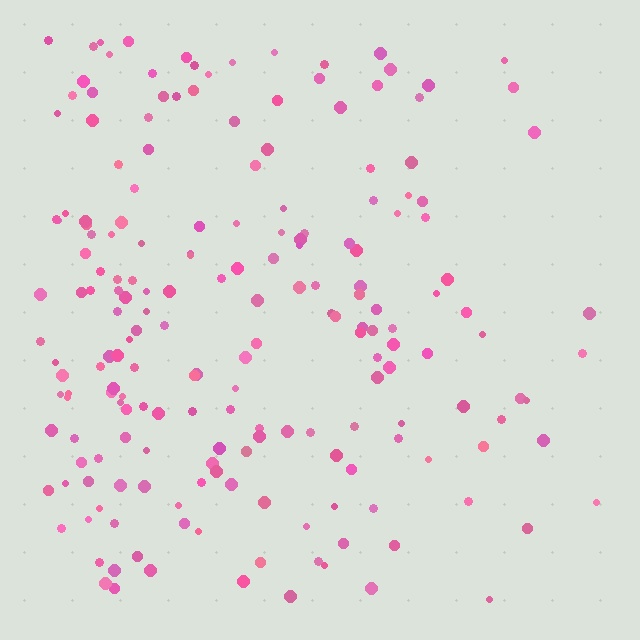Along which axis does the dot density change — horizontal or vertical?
Horizontal.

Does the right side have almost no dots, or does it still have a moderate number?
Still a moderate number, just noticeably fewer than the left.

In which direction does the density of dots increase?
From right to left, with the left side densest.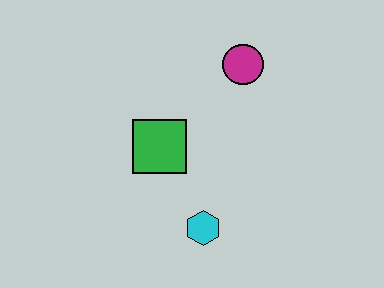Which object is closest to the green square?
The cyan hexagon is closest to the green square.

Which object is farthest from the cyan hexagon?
The magenta circle is farthest from the cyan hexagon.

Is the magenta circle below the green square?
No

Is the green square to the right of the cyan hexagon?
No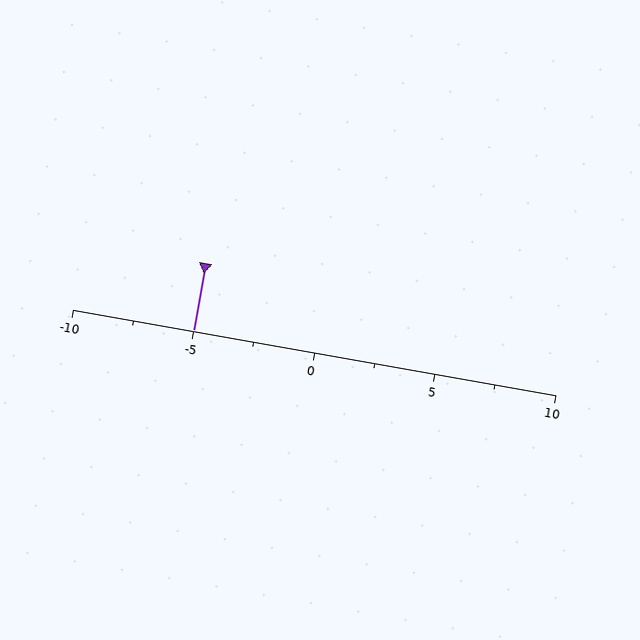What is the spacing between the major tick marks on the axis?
The major ticks are spaced 5 apart.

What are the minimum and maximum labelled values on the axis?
The axis runs from -10 to 10.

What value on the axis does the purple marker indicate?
The marker indicates approximately -5.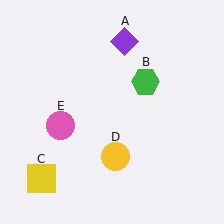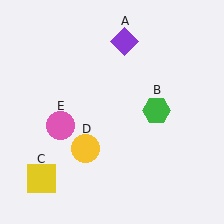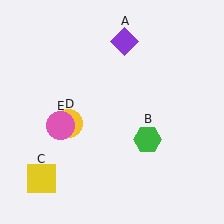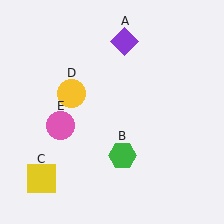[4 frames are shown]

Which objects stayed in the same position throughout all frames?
Purple diamond (object A) and yellow square (object C) and pink circle (object E) remained stationary.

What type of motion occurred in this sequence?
The green hexagon (object B), yellow circle (object D) rotated clockwise around the center of the scene.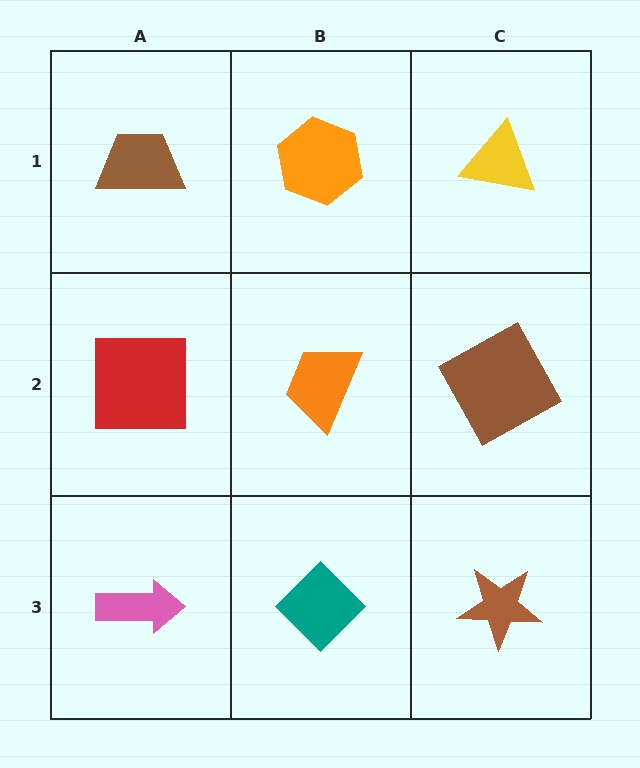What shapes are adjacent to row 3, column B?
An orange trapezoid (row 2, column B), a pink arrow (row 3, column A), a brown star (row 3, column C).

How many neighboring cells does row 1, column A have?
2.